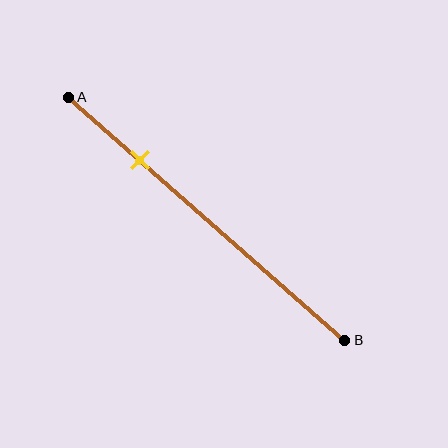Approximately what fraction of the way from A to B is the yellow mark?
The yellow mark is approximately 25% of the way from A to B.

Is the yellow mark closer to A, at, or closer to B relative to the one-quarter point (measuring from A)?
The yellow mark is approximately at the one-quarter point of segment AB.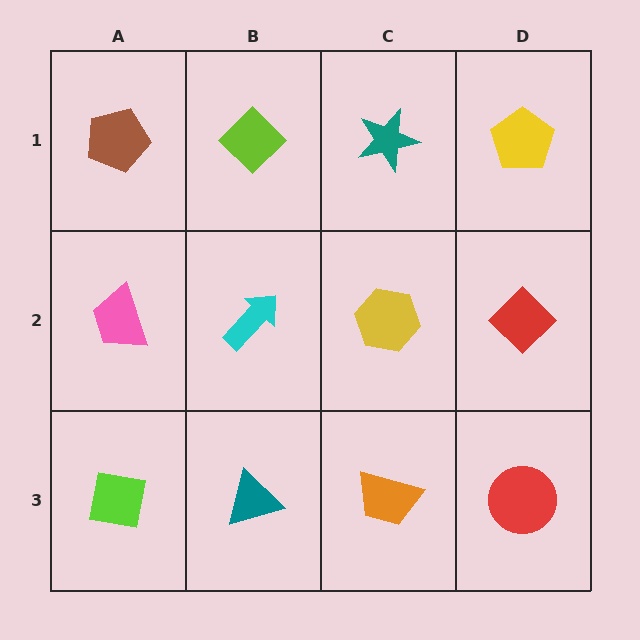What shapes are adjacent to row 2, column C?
A teal star (row 1, column C), an orange trapezoid (row 3, column C), a cyan arrow (row 2, column B), a red diamond (row 2, column D).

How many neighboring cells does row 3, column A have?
2.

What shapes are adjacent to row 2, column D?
A yellow pentagon (row 1, column D), a red circle (row 3, column D), a yellow hexagon (row 2, column C).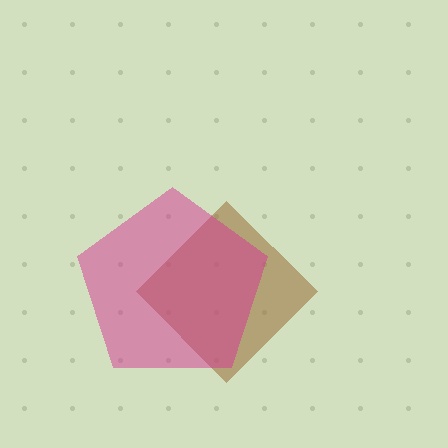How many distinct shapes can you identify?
There are 2 distinct shapes: a brown diamond, a magenta pentagon.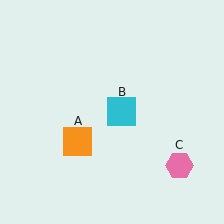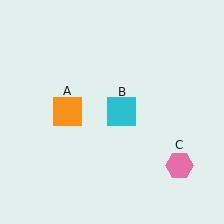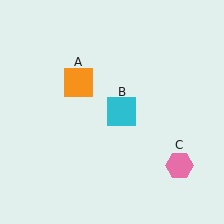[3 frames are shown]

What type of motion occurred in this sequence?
The orange square (object A) rotated clockwise around the center of the scene.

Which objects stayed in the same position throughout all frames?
Cyan square (object B) and pink hexagon (object C) remained stationary.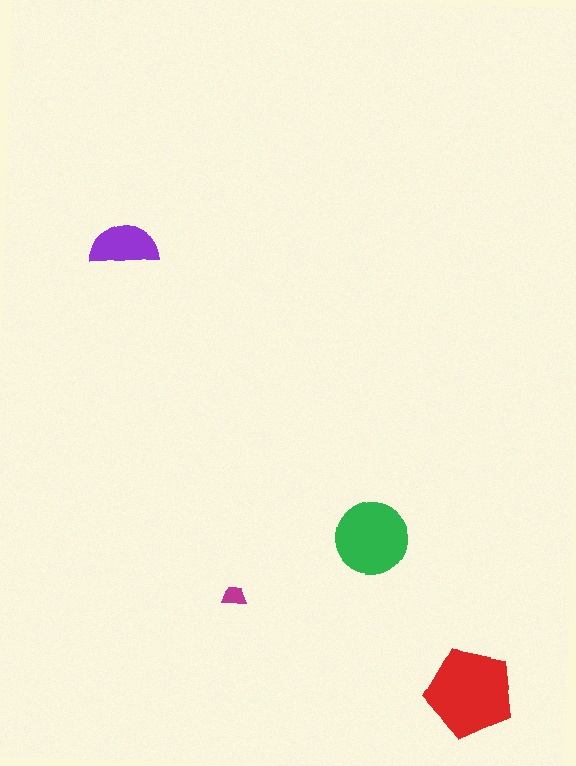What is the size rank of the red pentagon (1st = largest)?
1st.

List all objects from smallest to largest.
The magenta trapezoid, the purple semicircle, the green circle, the red pentagon.